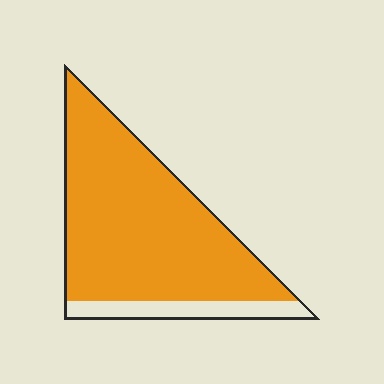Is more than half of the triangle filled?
Yes.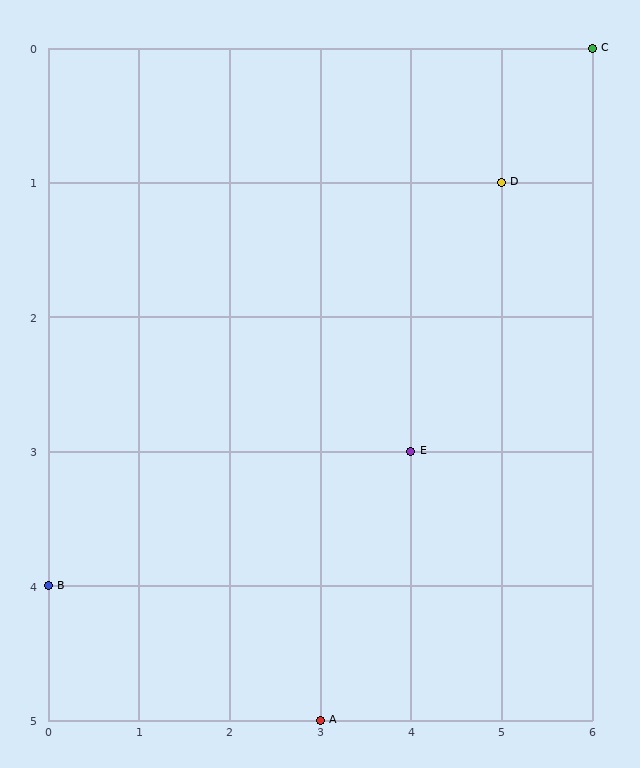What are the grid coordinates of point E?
Point E is at grid coordinates (4, 3).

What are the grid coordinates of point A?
Point A is at grid coordinates (3, 5).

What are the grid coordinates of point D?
Point D is at grid coordinates (5, 1).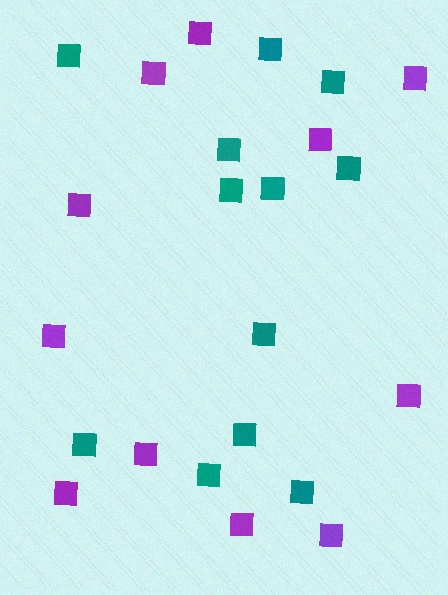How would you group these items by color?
There are 2 groups: one group of teal squares (12) and one group of purple squares (11).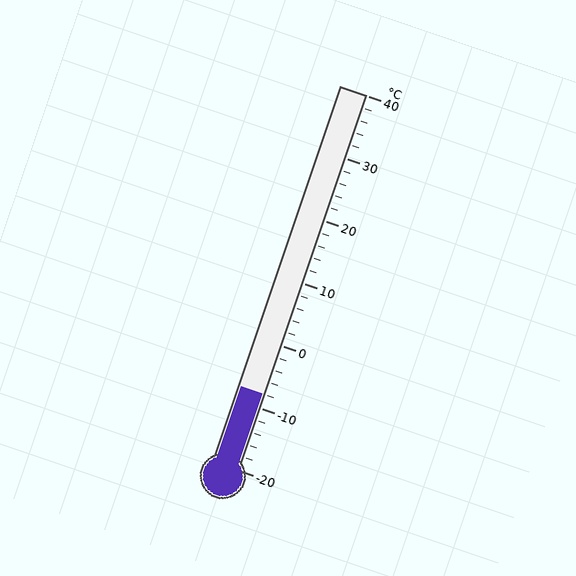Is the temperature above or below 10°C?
The temperature is below 10°C.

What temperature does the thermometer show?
The thermometer shows approximately -8°C.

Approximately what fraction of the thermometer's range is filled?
The thermometer is filled to approximately 20% of its range.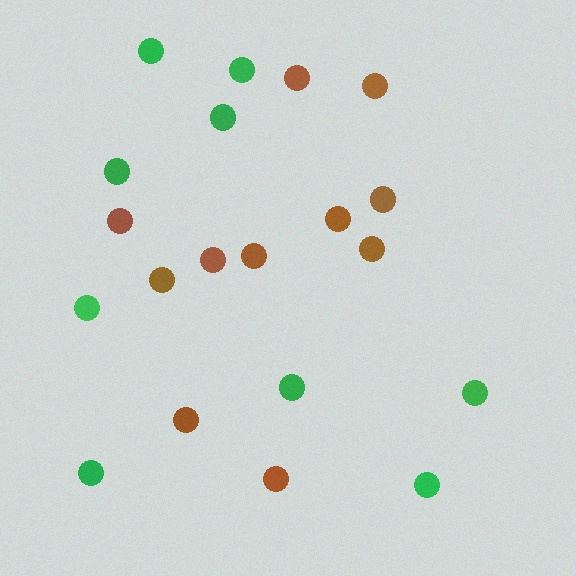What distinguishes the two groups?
There are 2 groups: one group of green circles (9) and one group of brown circles (11).